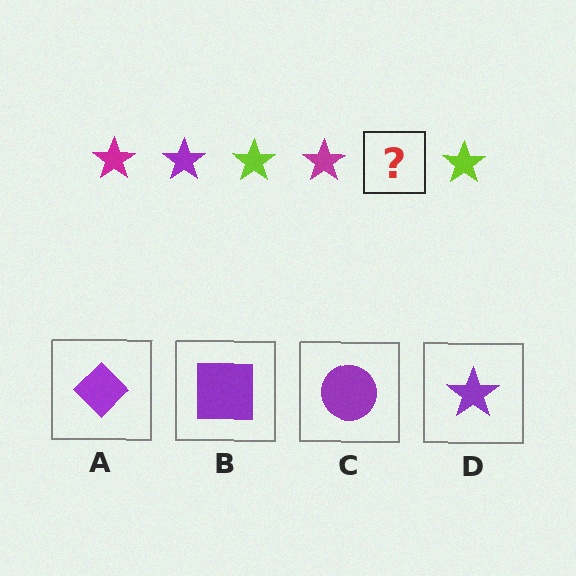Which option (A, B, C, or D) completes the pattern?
D.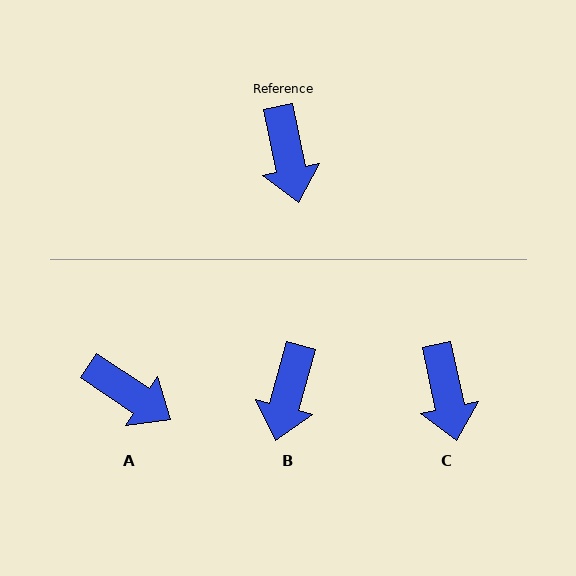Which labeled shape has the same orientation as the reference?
C.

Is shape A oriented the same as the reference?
No, it is off by about 44 degrees.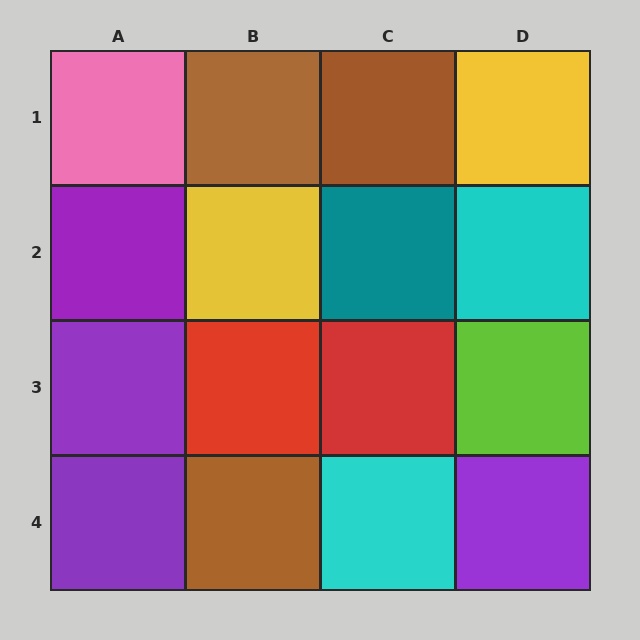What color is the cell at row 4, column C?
Cyan.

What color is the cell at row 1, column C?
Brown.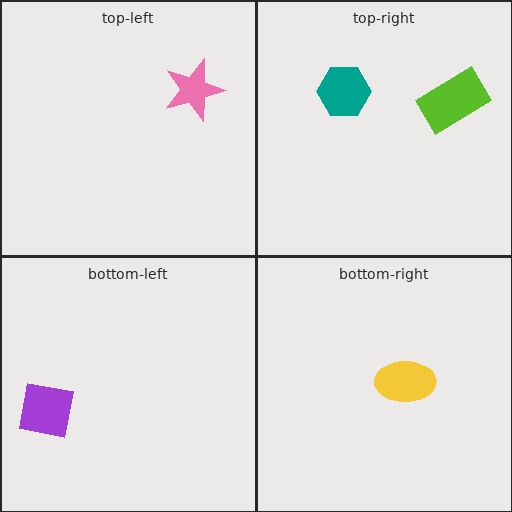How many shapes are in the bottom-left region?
1.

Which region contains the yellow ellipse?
The bottom-right region.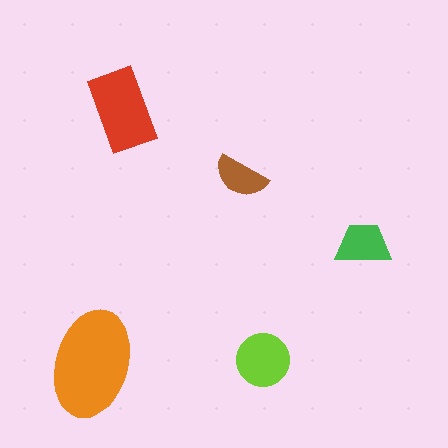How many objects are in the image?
There are 5 objects in the image.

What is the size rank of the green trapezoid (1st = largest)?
4th.